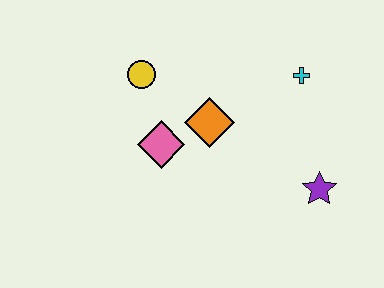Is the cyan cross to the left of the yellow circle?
No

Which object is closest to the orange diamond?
The pink diamond is closest to the orange diamond.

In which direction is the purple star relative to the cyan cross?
The purple star is below the cyan cross.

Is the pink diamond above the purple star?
Yes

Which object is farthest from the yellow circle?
The purple star is farthest from the yellow circle.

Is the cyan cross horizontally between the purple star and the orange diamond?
Yes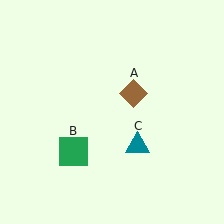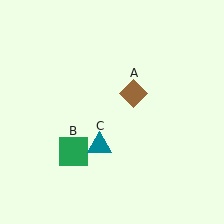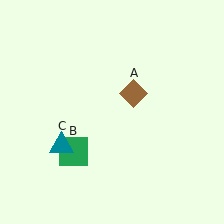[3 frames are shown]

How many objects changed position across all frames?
1 object changed position: teal triangle (object C).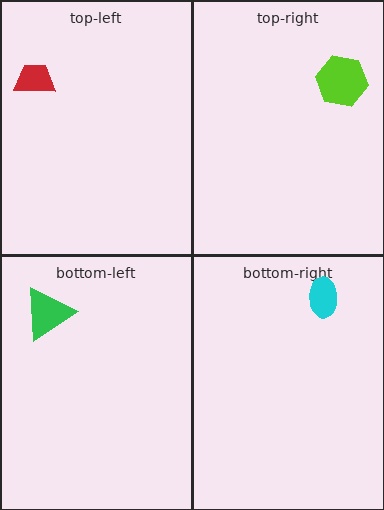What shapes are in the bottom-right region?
The cyan ellipse.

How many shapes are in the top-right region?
1.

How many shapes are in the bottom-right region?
1.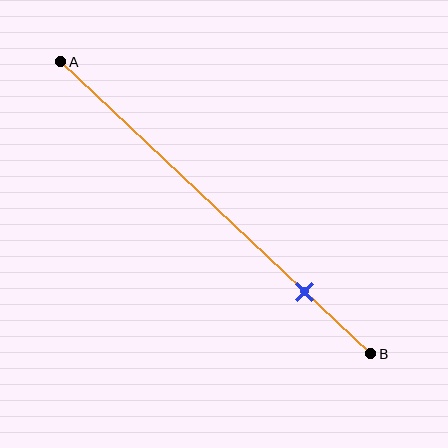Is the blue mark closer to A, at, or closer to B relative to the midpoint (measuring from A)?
The blue mark is closer to point B than the midpoint of segment AB.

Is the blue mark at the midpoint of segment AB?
No, the mark is at about 80% from A, not at the 50% midpoint.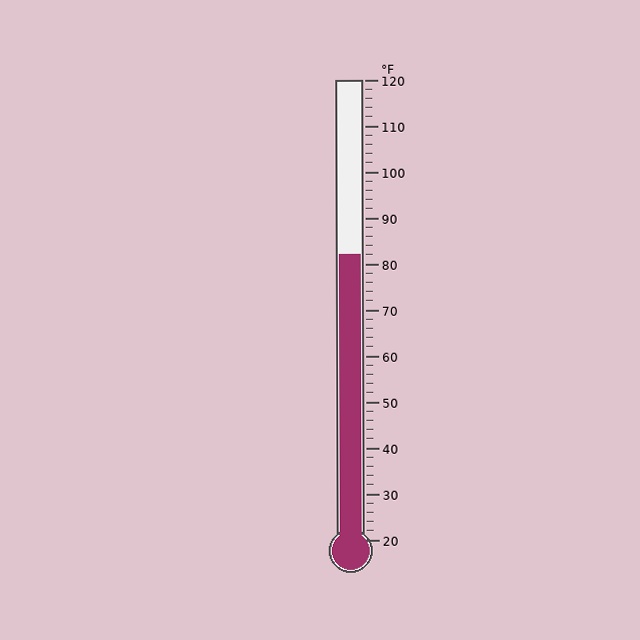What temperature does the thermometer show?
The thermometer shows approximately 82°F.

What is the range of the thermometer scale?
The thermometer scale ranges from 20°F to 120°F.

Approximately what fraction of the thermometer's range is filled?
The thermometer is filled to approximately 60% of its range.